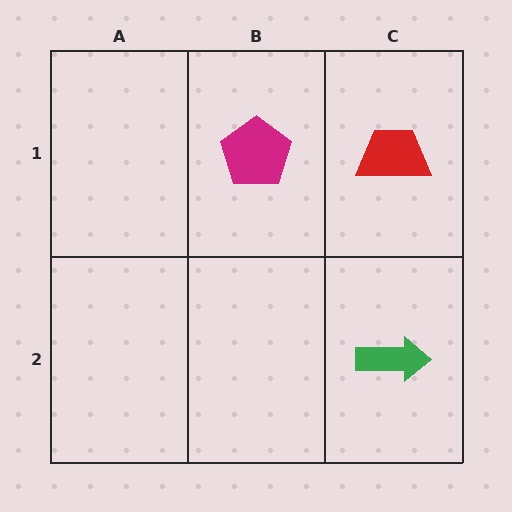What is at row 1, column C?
A red trapezoid.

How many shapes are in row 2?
1 shape.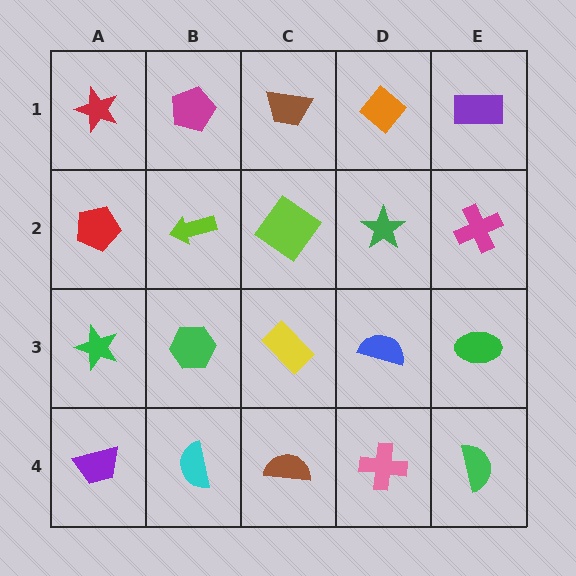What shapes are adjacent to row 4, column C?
A yellow rectangle (row 3, column C), a cyan semicircle (row 4, column B), a pink cross (row 4, column D).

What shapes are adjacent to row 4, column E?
A green ellipse (row 3, column E), a pink cross (row 4, column D).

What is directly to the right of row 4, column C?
A pink cross.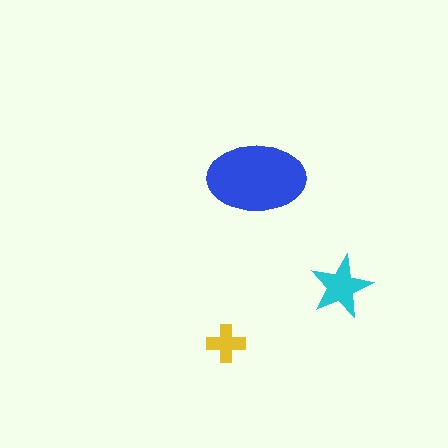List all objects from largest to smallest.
The blue ellipse, the cyan star, the yellow cross.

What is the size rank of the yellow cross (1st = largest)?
3rd.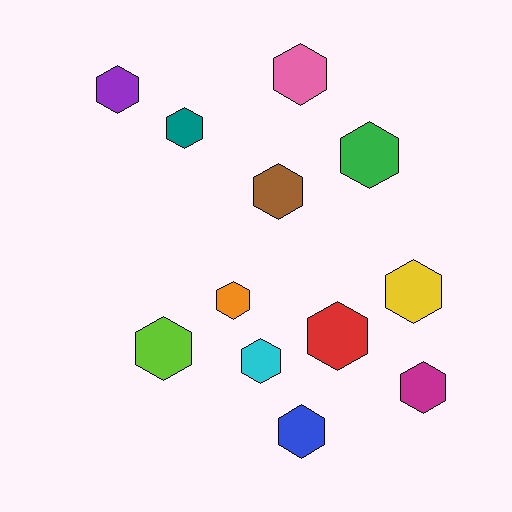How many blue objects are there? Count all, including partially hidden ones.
There is 1 blue object.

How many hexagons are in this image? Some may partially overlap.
There are 12 hexagons.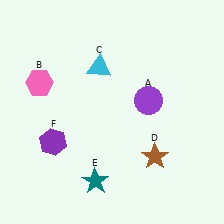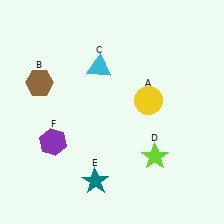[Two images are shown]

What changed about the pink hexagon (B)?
In Image 1, B is pink. In Image 2, it changed to brown.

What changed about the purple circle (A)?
In Image 1, A is purple. In Image 2, it changed to yellow.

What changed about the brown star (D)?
In Image 1, D is brown. In Image 2, it changed to lime.